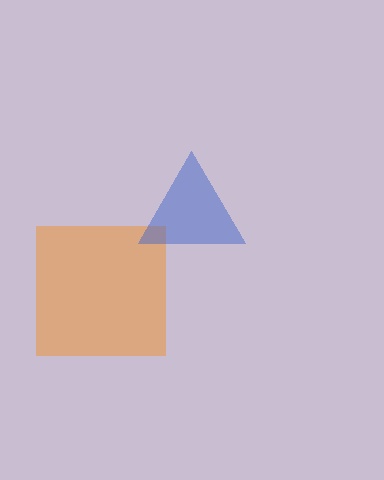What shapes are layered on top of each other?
The layered shapes are: an orange square, a blue triangle.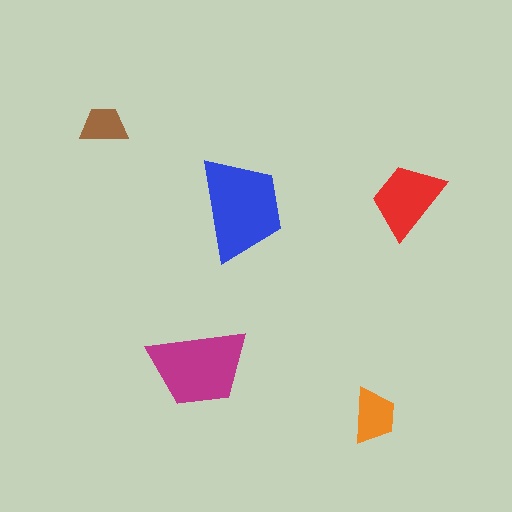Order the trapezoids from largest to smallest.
the blue one, the magenta one, the red one, the orange one, the brown one.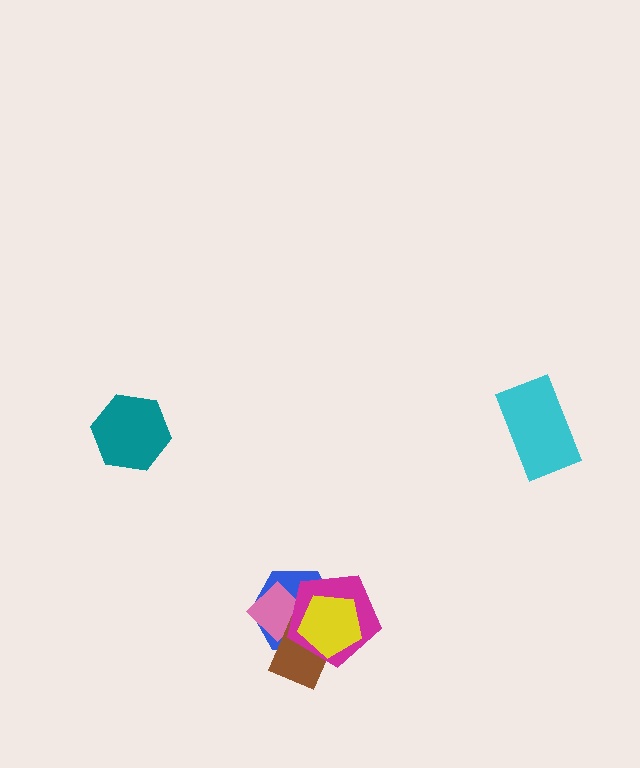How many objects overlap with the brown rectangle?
4 objects overlap with the brown rectangle.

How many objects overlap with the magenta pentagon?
4 objects overlap with the magenta pentagon.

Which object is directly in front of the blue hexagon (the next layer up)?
The pink diamond is directly in front of the blue hexagon.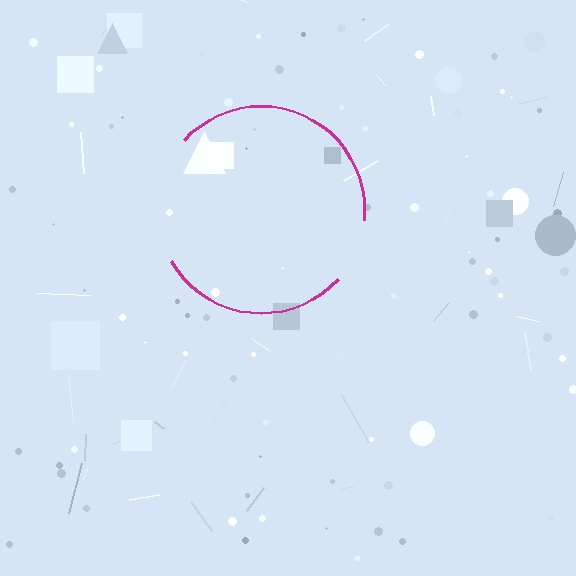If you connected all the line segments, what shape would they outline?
They would outline a circle.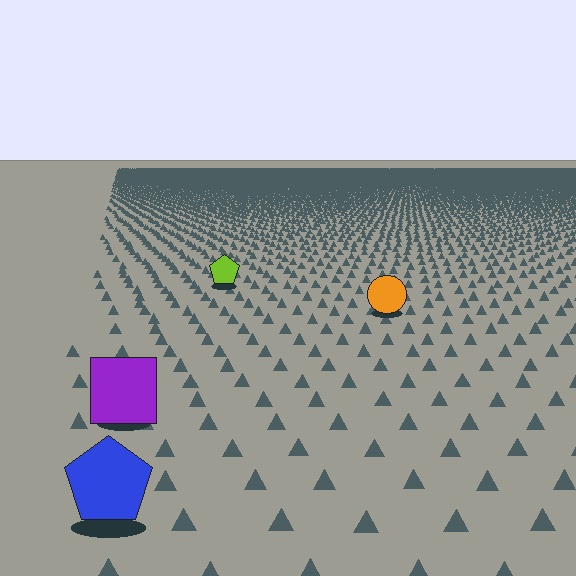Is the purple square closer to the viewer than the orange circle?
Yes. The purple square is closer — you can tell from the texture gradient: the ground texture is coarser near it.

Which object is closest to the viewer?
The blue pentagon is closest. The texture marks near it are larger and more spread out.